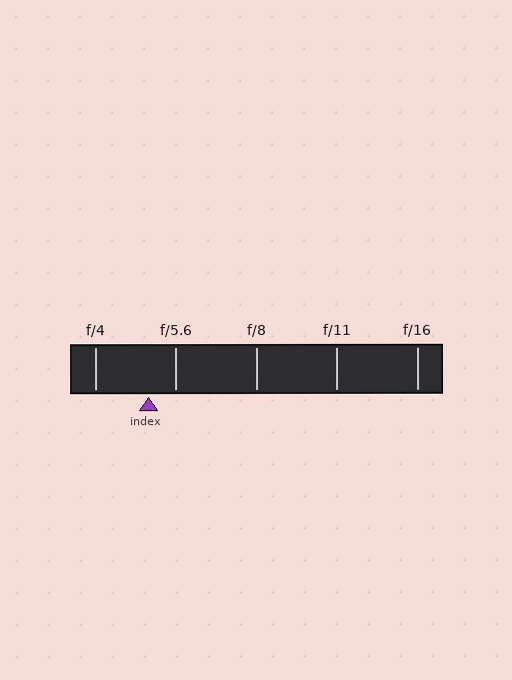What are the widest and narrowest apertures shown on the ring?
The widest aperture shown is f/4 and the narrowest is f/16.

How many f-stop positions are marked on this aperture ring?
There are 5 f-stop positions marked.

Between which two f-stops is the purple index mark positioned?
The index mark is between f/4 and f/5.6.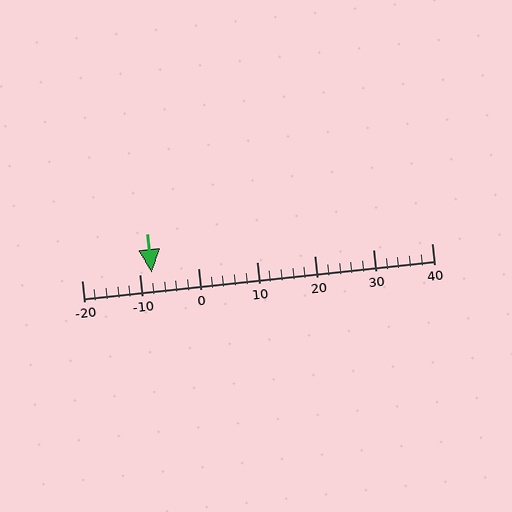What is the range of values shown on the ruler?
The ruler shows values from -20 to 40.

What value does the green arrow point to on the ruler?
The green arrow points to approximately -8.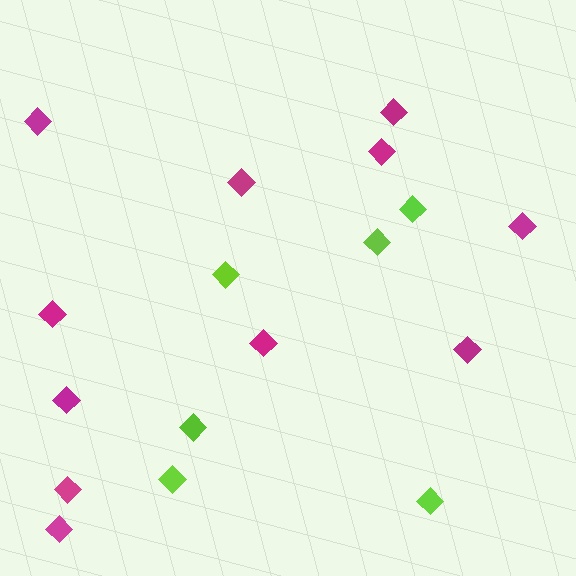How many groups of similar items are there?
There are 2 groups: one group of magenta diamonds (11) and one group of lime diamonds (6).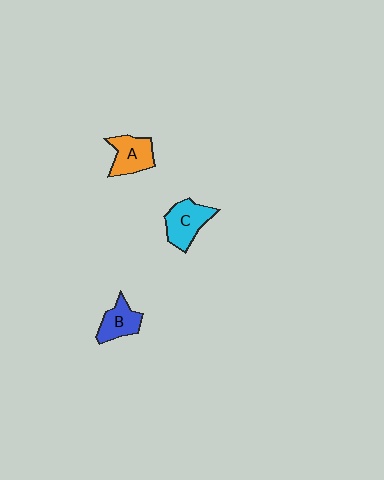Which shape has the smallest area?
Shape B (blue).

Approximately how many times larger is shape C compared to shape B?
Approximately 1.3 times.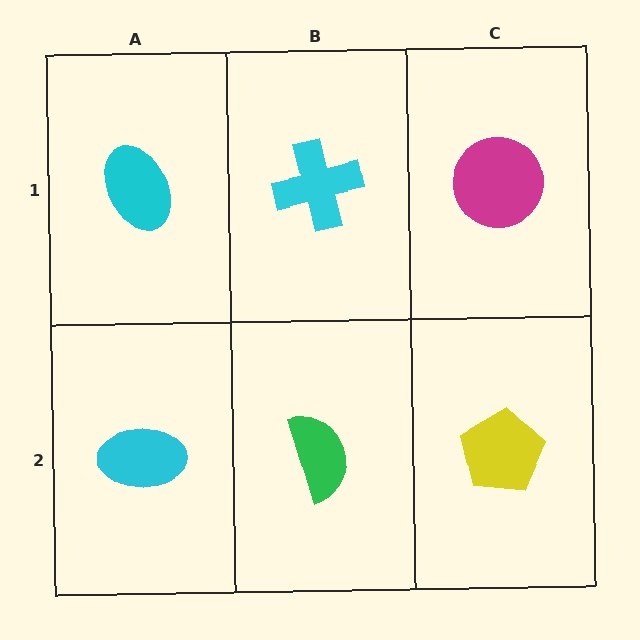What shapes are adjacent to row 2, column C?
A magenta circle (row 1, column C), a green semicircle (row 2, column B).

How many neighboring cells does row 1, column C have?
2.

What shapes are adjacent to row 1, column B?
A green semicircle (row 2, column B), a cyan ellipse (row 1, column A), a magenta circle (row 1, column C).